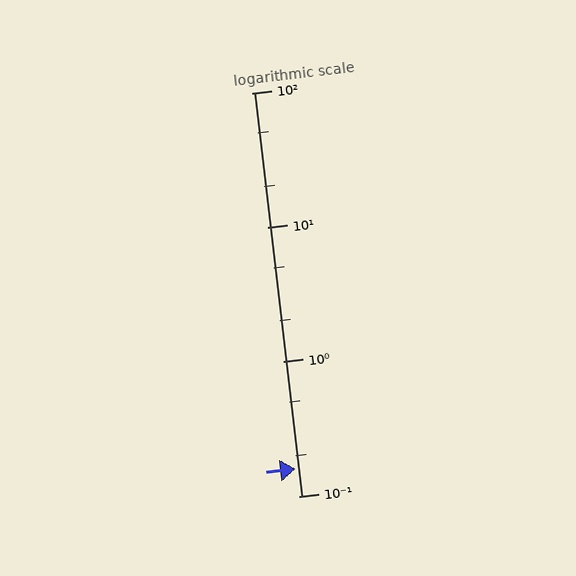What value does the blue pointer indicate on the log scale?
The pointer indicates approximately 0.16.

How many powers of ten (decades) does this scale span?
The scale spans 3 decades, from 0.1 to 100.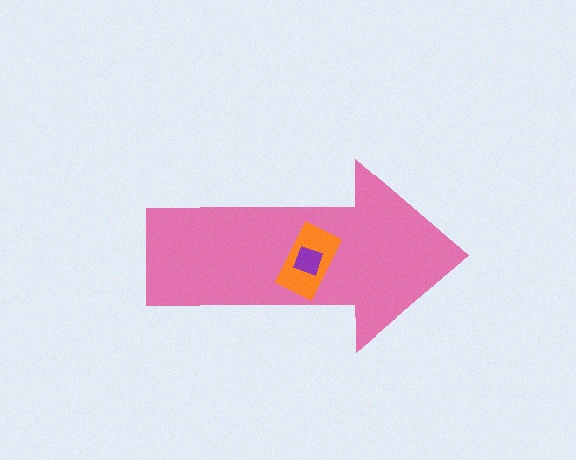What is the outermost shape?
The pink arrow.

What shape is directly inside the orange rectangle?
The purple diamond.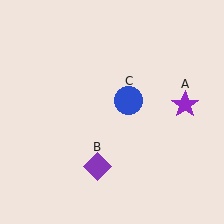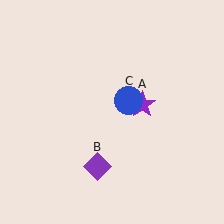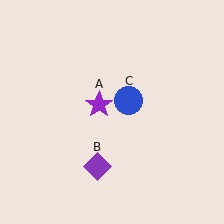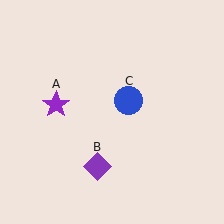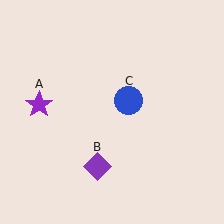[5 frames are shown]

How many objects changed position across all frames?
1 object changed position: purple star (object A).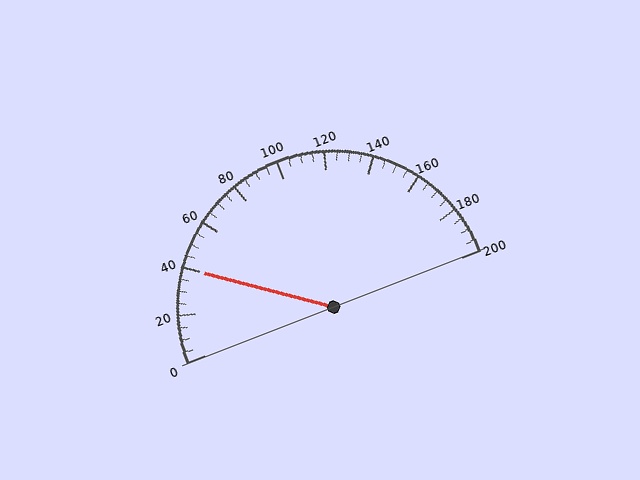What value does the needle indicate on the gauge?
The needle indicates approximately 40.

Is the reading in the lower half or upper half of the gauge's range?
The reading is in the lower half of the range (0 to 200).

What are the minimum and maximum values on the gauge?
The gauge ranges from 0 to 200.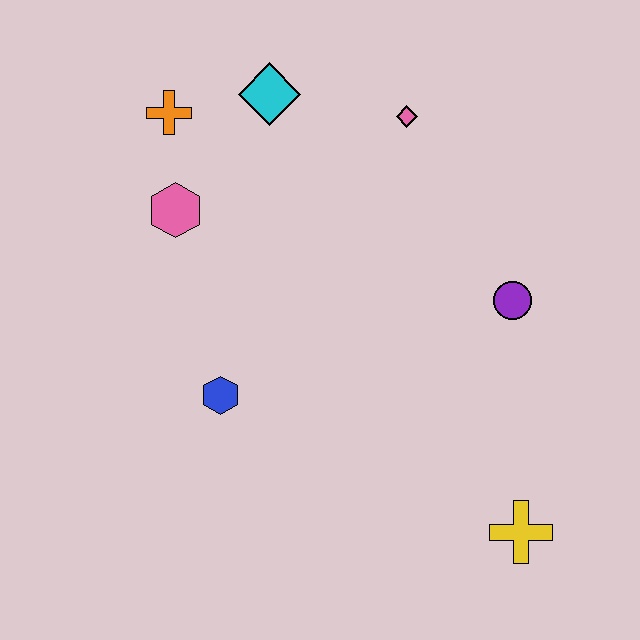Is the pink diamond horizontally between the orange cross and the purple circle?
Yes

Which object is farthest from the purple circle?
The orange cross is farthest from the purple circle.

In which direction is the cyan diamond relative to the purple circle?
The cyan diamond is to the left of the purple circle.